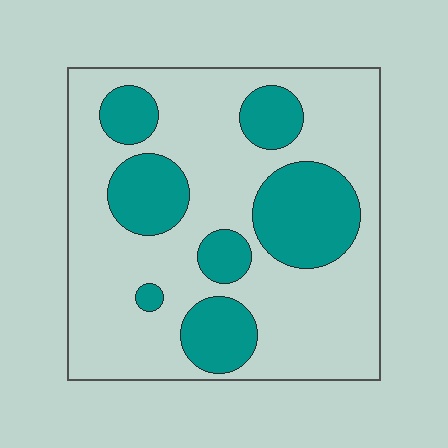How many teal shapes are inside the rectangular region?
7.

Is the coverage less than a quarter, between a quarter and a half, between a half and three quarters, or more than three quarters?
Between a quarter and a half.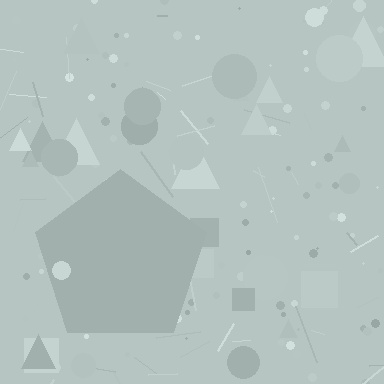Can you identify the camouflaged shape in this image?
The camouflaged shape is a pentagon.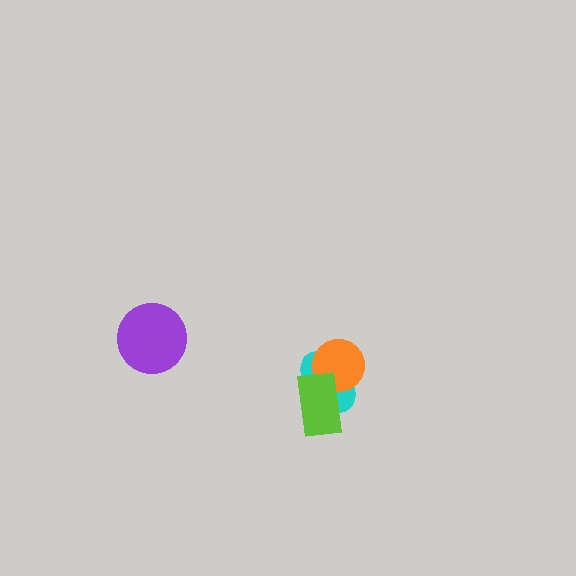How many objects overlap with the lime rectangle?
2 objects overlap with the lime rectangle.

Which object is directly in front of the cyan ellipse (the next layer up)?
The orange circle is directly in front of the cyan ellipse.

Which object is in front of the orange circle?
The lime rectangle is in front of the orange circle.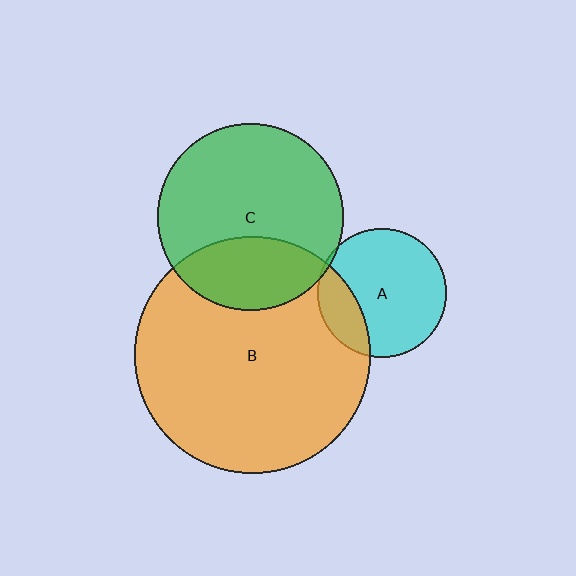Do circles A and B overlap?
Yes.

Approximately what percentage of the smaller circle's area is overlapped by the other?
Approximately 20%.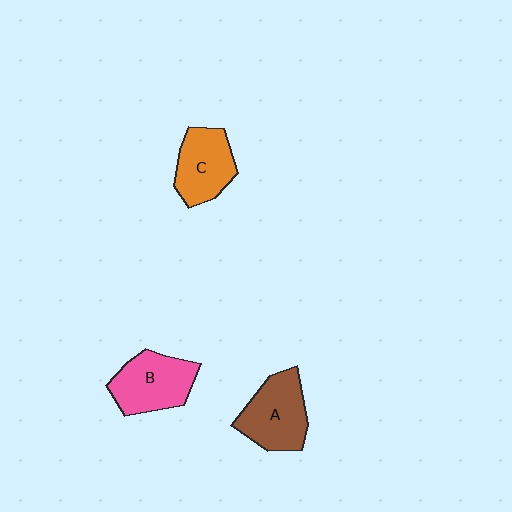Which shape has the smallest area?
Shape C (orange).